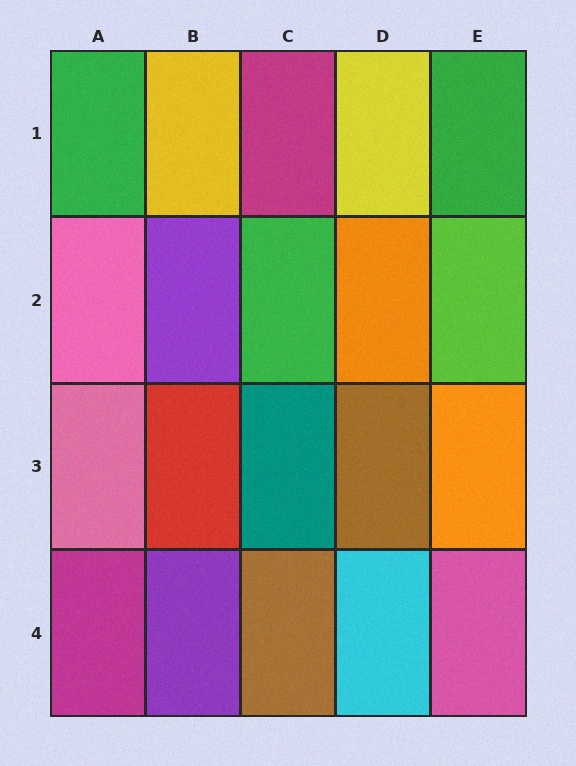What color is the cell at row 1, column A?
Green.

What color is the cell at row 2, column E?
Lime.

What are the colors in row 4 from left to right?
Magenta, purple, brown, cyan, pink.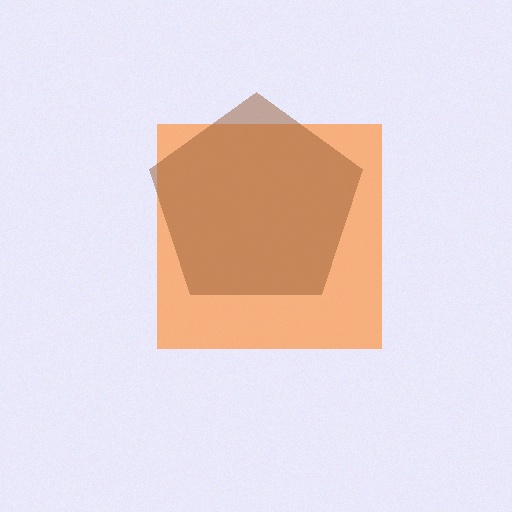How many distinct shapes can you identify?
There are 2 distinct shapes: an orange square, a brown pentagon.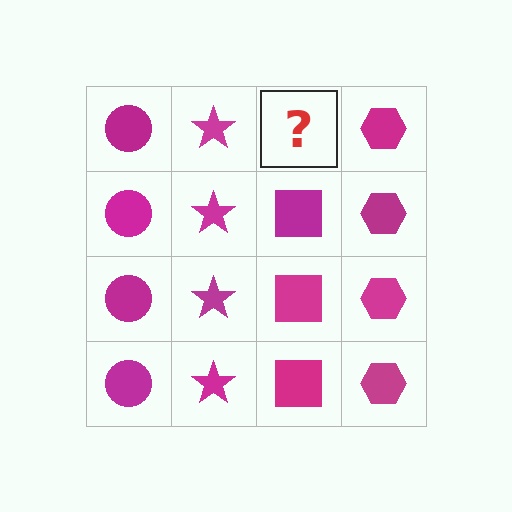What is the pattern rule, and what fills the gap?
The rule is that each column has a consistent shape. The gap should be filled with a magenta square.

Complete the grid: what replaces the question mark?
The question mark should be replaced with a magenta square.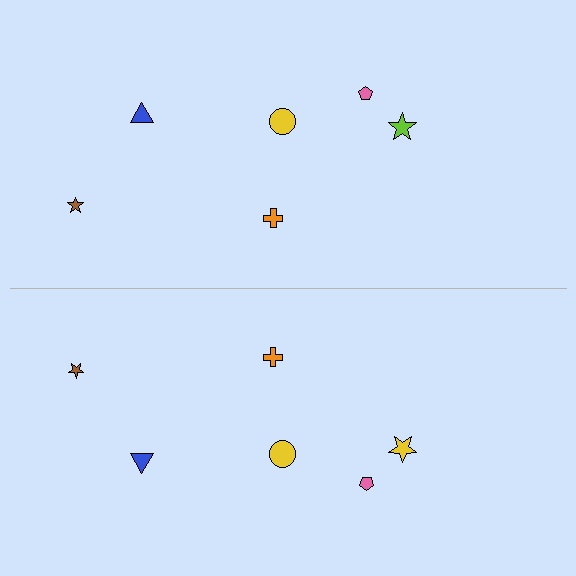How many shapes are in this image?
There are 12 shapes in this image.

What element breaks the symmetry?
The yellow star on the bottom side breaks the symmetry — its mirror counterpart is lime.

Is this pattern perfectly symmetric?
No, the pattern is not perfectly symmetric. The yellow star on the bottom side breaks the symmetry — its mirror counterpart is lime.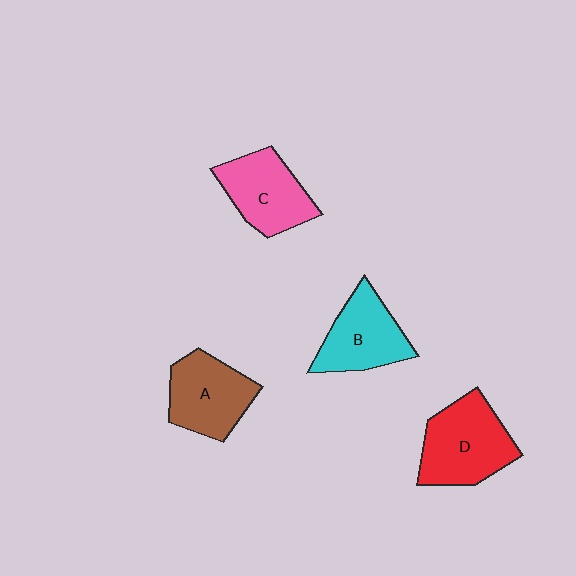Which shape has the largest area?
Shape D (red).